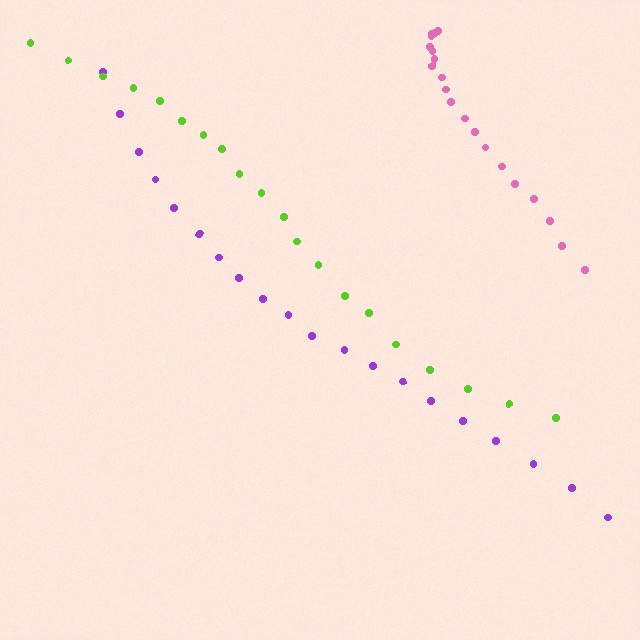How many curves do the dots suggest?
There are 3 distinct paths.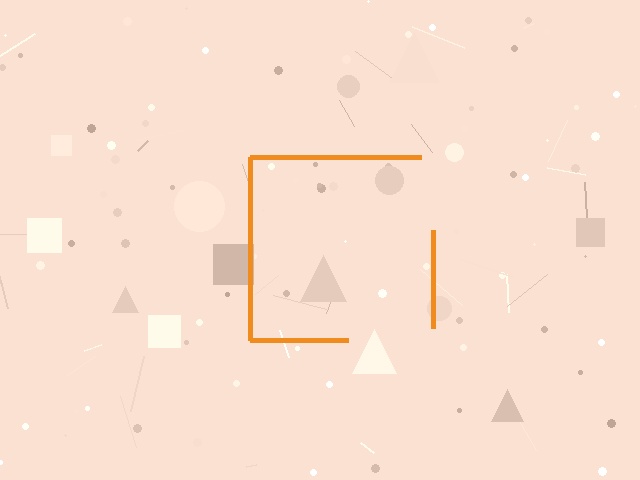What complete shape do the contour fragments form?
The contour fragments form a square.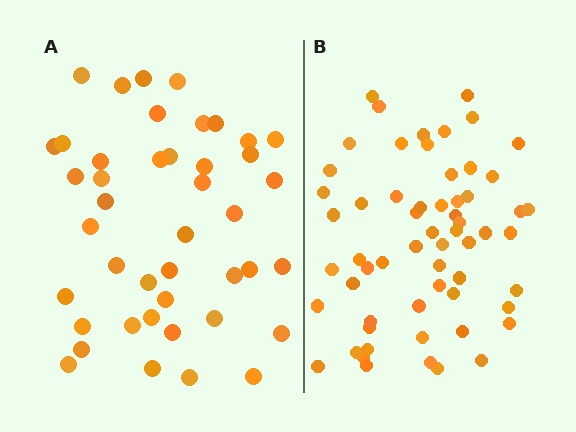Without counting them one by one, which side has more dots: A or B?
Region B (the right region) has more dots.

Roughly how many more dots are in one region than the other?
Region B has approximately 15 more dots than region A.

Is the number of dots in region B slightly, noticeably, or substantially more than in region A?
Region B has noticeably more, but not dramatically so. The ratio is roughly 1.4 to 1.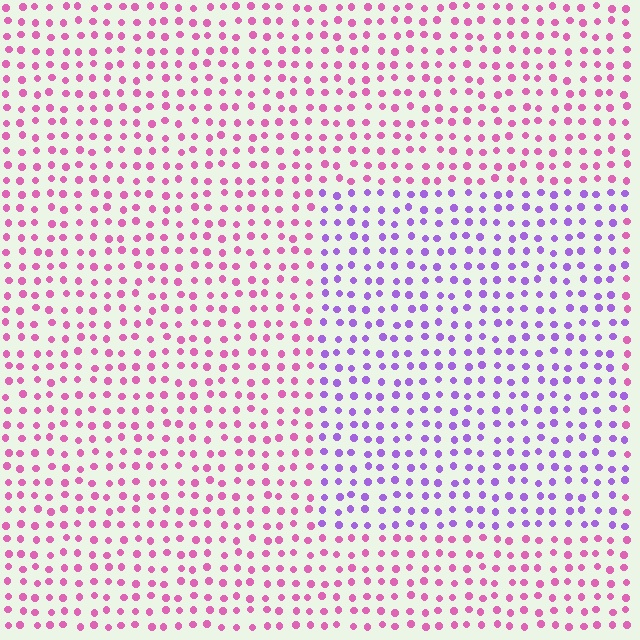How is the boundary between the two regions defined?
The boundary is defined purely by a slight shift in hue (about 49 degrees). Spacing, size, and orientation are identical on both sides.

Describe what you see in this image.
The image is filled with small pink elements in a uniform arrangement. A rectangle-shaped region is visible where the elements are tinted to a slightly different hue, forming a subtle color boundary.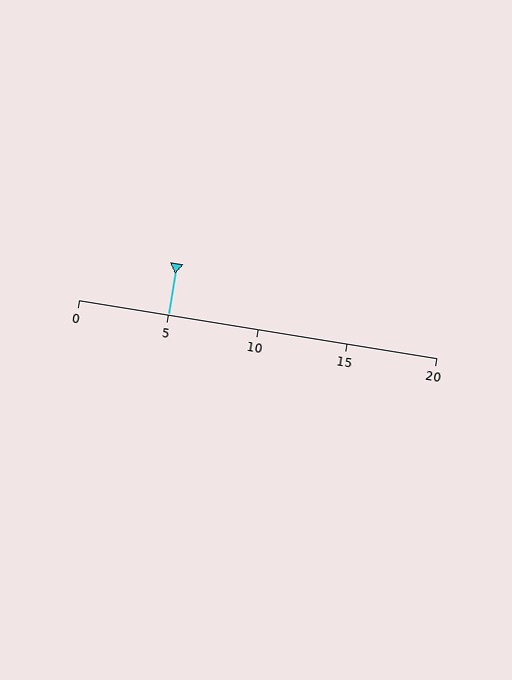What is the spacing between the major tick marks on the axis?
The major ticks are spaced 5 apart.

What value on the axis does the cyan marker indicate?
The marker indicates approximately 5.